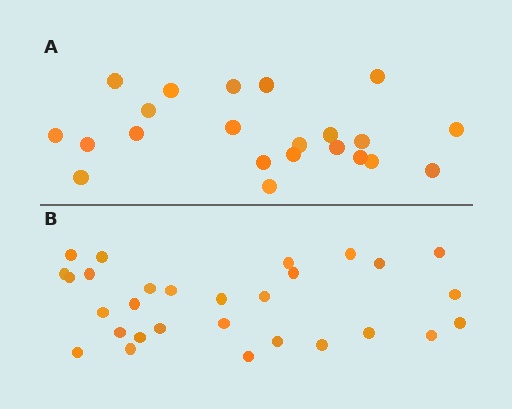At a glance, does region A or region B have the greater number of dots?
Region B (the bottom region) has more dots.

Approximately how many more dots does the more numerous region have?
Region B has roughly 8 or so more dots than region A.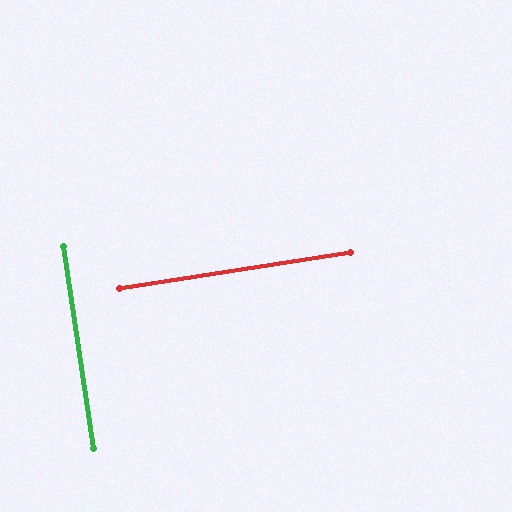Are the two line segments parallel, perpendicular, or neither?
Perpendicular — they meet at approximately 90°.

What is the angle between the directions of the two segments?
Approximately 90 degrees.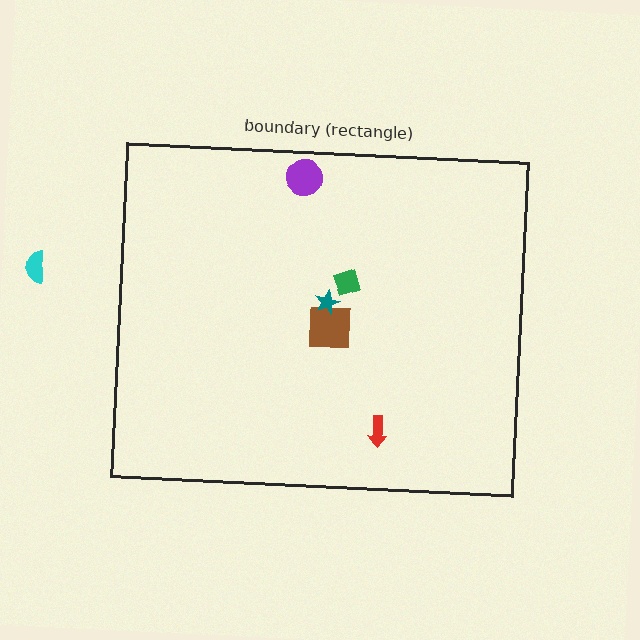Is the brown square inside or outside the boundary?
Inside.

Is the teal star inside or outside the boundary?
Inside.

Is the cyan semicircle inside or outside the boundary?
Outside.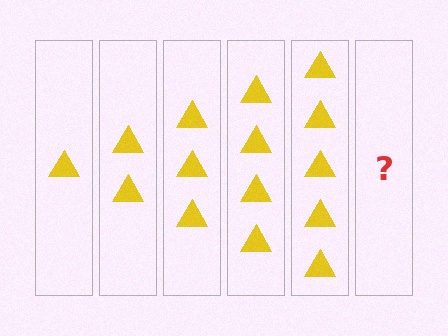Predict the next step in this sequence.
The next step is 6 triangles.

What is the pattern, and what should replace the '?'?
The pattern is that each step adds one more triangle. The '?' should be 6 triangles.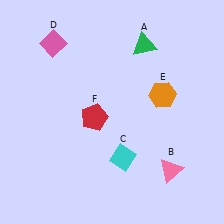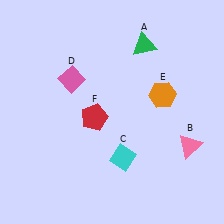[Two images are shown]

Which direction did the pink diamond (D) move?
The pink diamond (D) moved down.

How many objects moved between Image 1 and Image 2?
2 objects moved between the two images.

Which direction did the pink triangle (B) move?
The pink triangle (B) moved up.